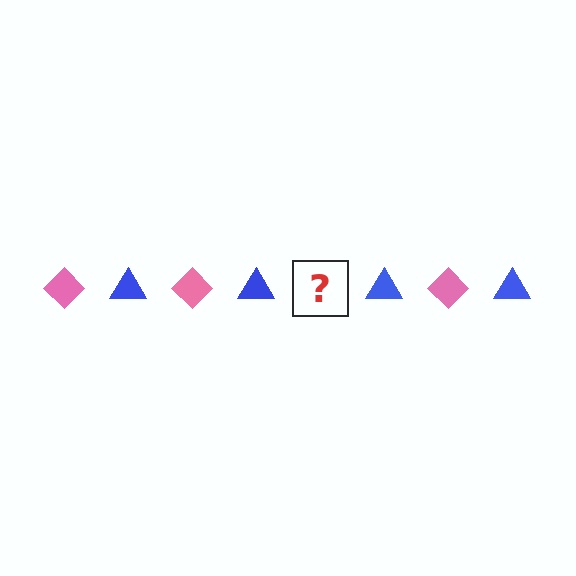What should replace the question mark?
The question mark should be replaced with a pink diamond.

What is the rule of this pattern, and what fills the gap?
The rule is that the pattern alternates between pink diamond and blue triangle. The gap should be filled with a pink diamond.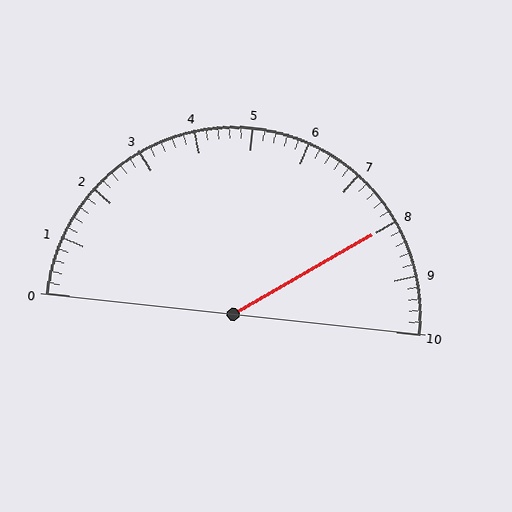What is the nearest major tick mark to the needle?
The nearest major tick mark is 8.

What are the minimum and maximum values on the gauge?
The gauge ranges from 0 to 10.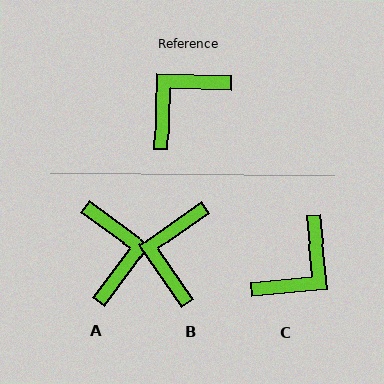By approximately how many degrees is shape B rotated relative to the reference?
Approximately 37 degrees counter-clockwise.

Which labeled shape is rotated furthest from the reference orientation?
C, about 173 degrees away.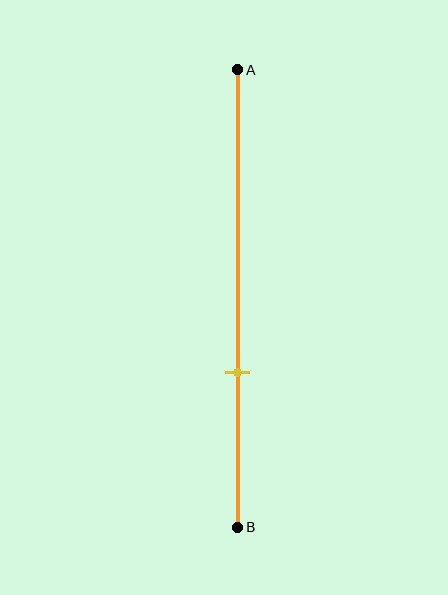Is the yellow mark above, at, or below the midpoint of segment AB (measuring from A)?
The yellow mark is below the midpoint of segment AB.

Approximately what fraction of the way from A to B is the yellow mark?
The yellow mark is approximately 65% of the way from A to B.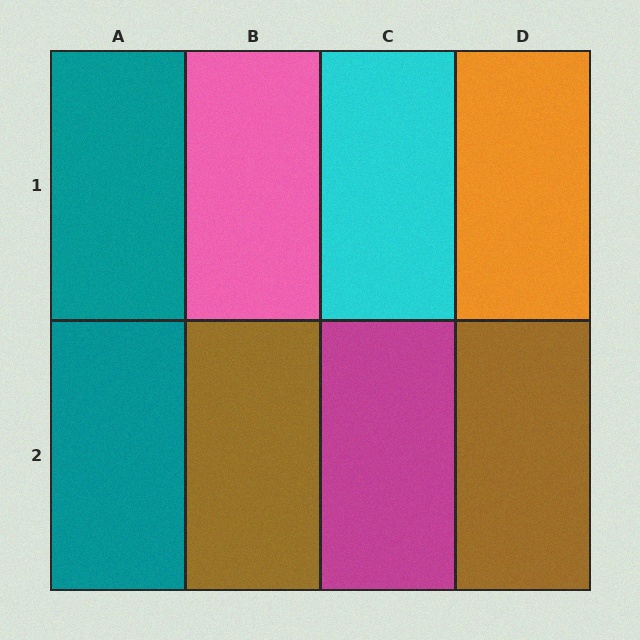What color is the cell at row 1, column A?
Teal.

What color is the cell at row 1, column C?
Cyan.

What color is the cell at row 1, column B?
Pink.